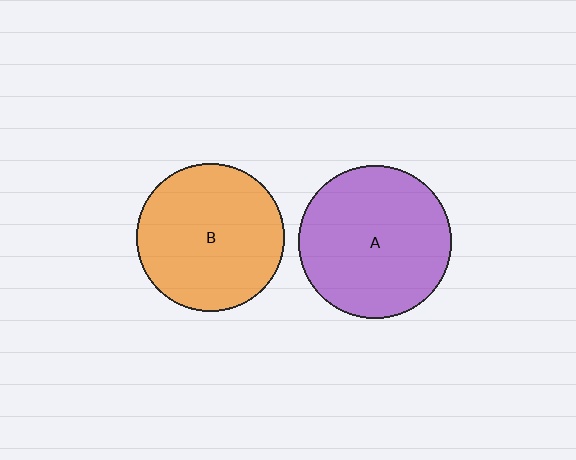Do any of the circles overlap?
No, none of the circles overlap.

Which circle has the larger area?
Circle A (purple).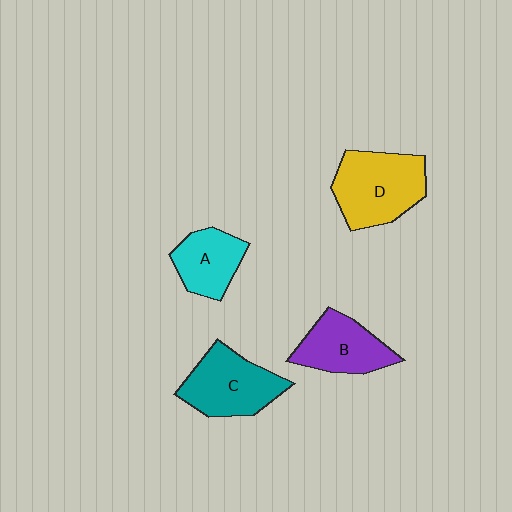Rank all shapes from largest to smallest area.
From largest to smallest: D (yellow), C (teal), B (purple), A (cyan).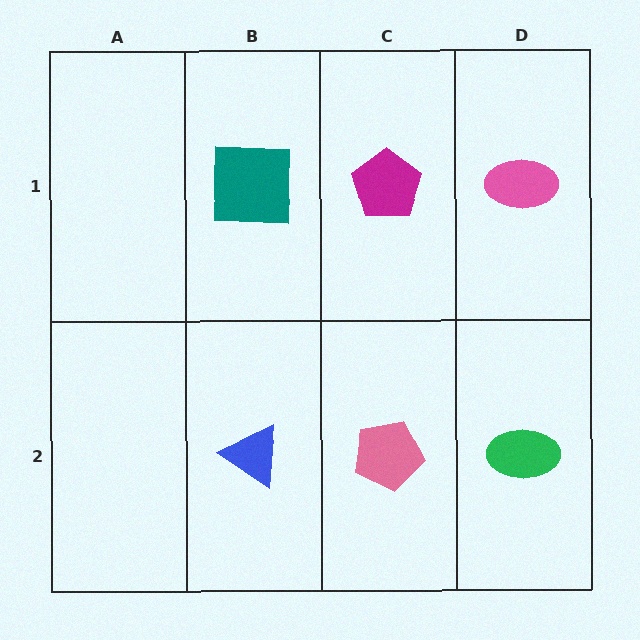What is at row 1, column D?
A pink ellipse.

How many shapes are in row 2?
3 shapes.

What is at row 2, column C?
A pink pentagon.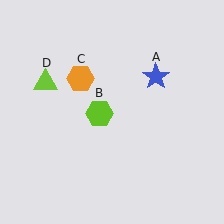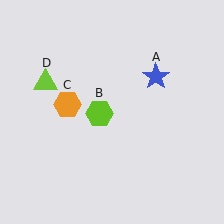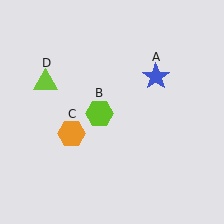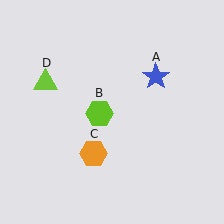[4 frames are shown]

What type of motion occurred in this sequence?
The orange hexagon (object C) rotated counterclockwise around the center of the scene.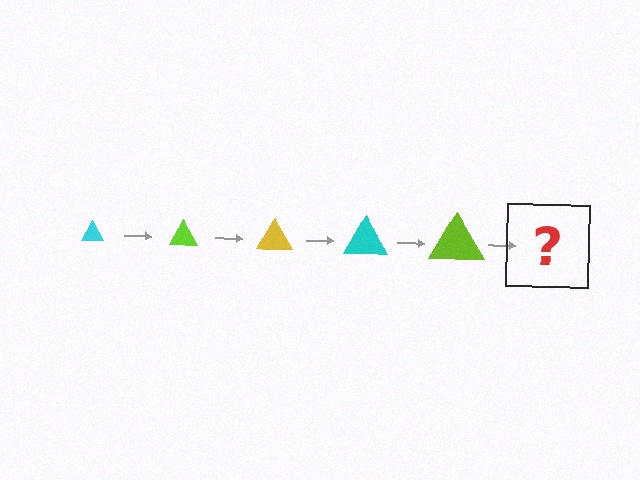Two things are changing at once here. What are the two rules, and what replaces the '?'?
The two rules are that the triangle grows larger each step and the color cycles through cyan, lime, and yellow. The '?' should be a yellow triangle, larger than the previous one.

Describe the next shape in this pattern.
It should be a yellow triangle, larger than the previous one.